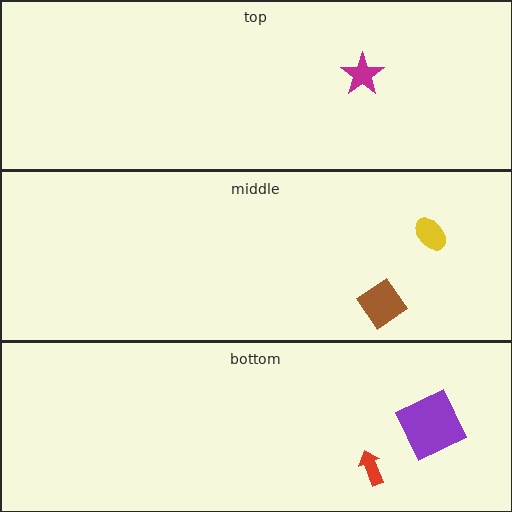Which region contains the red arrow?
The bottom region.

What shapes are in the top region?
The magenta star.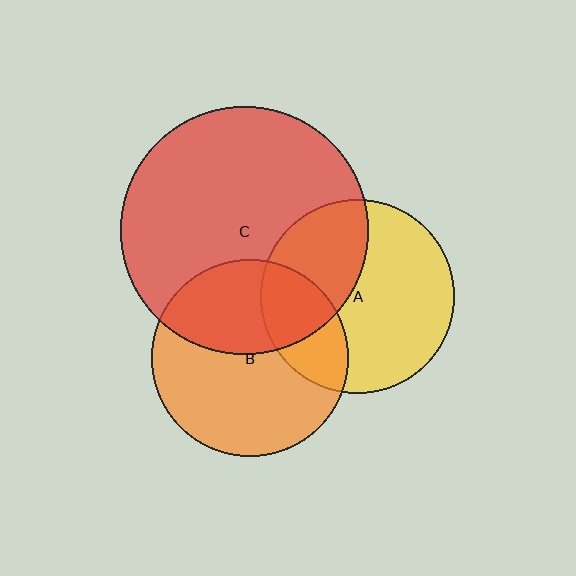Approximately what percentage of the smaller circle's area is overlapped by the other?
Approximately 25%.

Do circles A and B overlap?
Yes.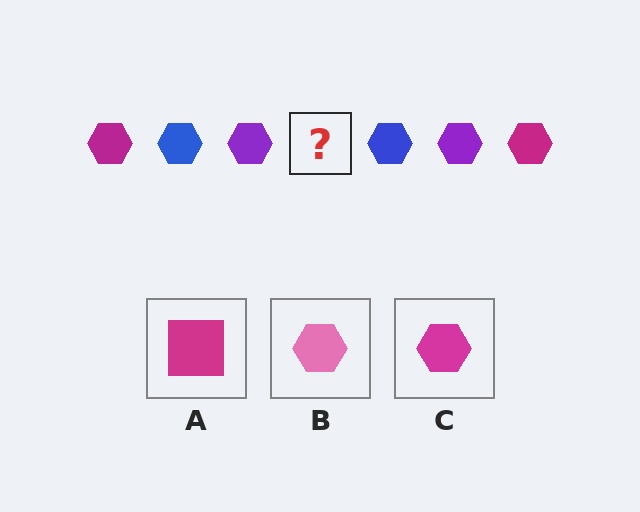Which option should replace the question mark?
Option C.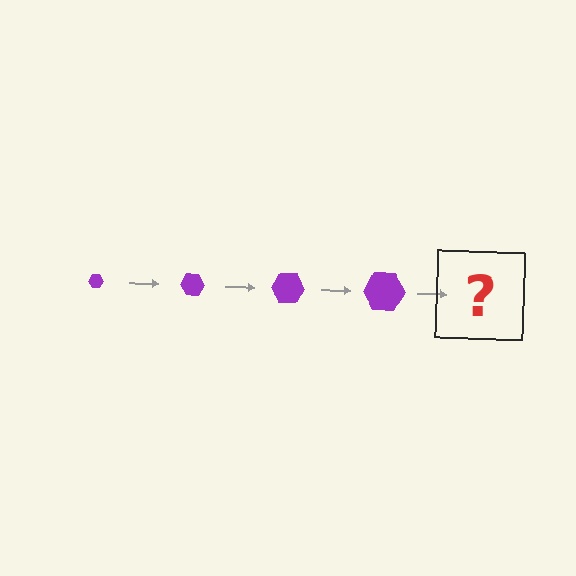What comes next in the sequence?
The next element should be a purple hexagon, larger than the previous one.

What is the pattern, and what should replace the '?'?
The pattern is that the hexagon gets progressively larger each step. The '?' should be a purple hexagon, larger than the previous one.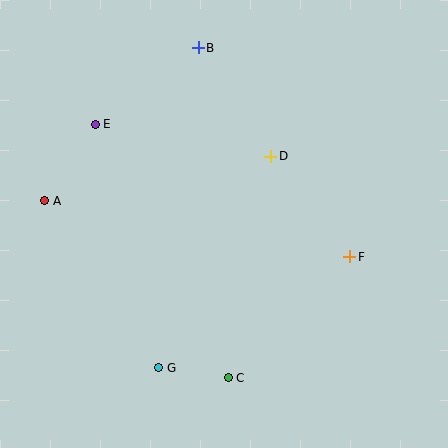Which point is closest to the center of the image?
Point D at (271, 156) is closest to the center.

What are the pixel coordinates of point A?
Point A is at (45, 201).